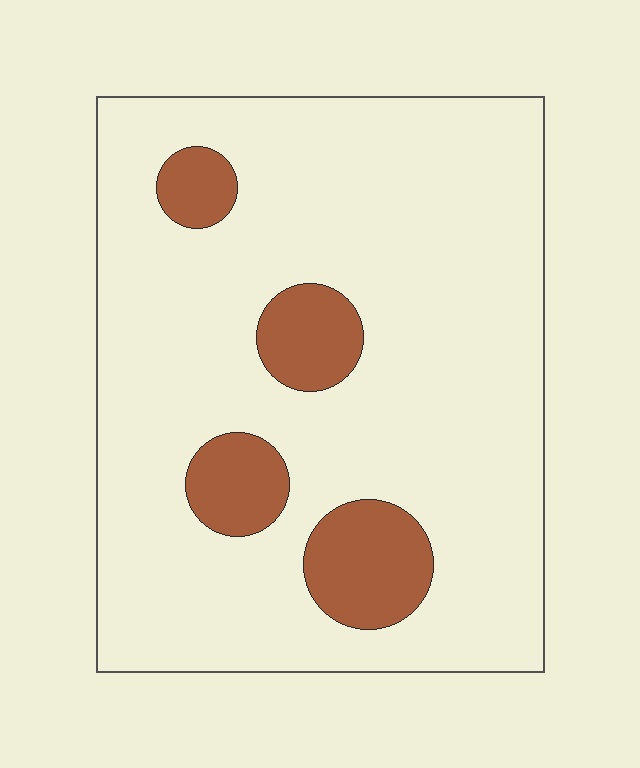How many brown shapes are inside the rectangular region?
4.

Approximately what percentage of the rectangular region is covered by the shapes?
Approximately 15%.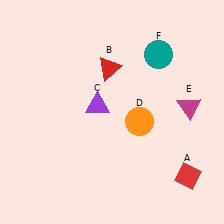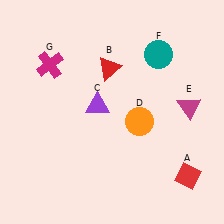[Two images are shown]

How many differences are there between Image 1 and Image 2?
There is 1 difference between the two images.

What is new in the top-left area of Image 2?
A magenta cross (G) was added in the top-left area of Image 2.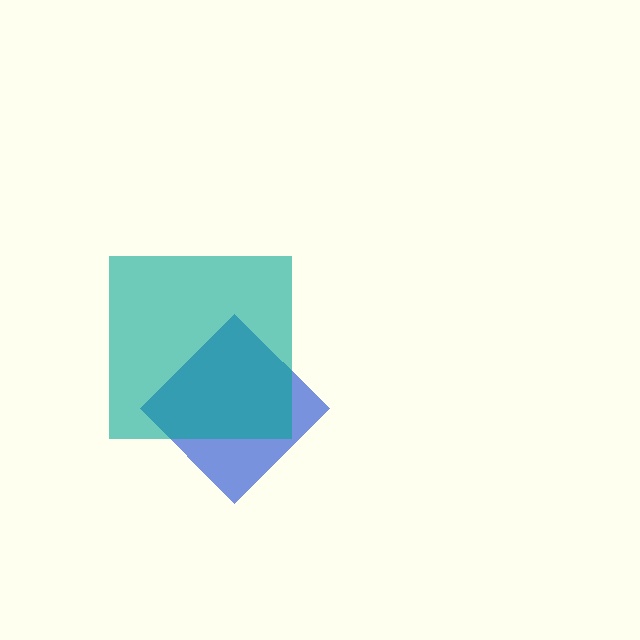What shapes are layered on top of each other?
The layered shapes are: a blue diamond, a teal square.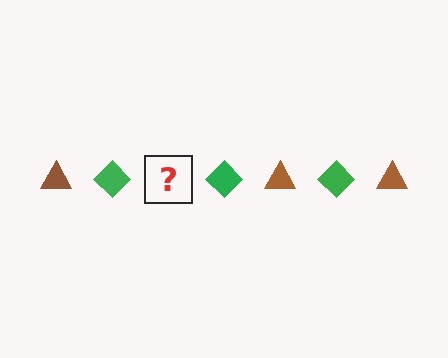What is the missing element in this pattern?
The missing element is a brown triangle.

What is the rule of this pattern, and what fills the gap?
The rule is that the pattern alternates between brown triangle and green diamond. The gap should be filled with a brown triangle.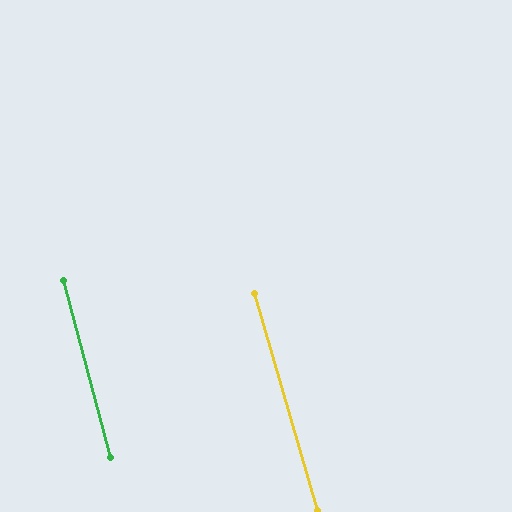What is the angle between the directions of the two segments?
Approximately 2 degrees.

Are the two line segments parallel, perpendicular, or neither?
Parallel — their directions differ by only 1.5°.